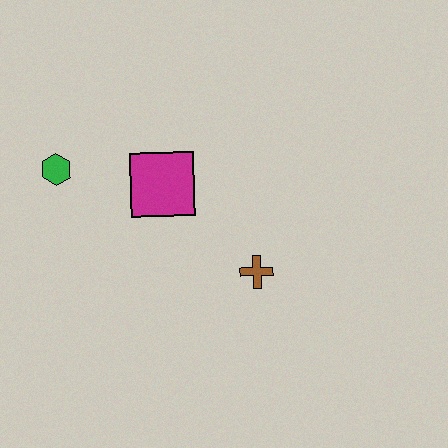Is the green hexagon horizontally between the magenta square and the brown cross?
No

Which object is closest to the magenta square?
The green hexagon is closest to the magenta square.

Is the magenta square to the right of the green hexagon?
Yes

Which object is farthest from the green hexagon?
The brown cross is farthest from the green hexagon.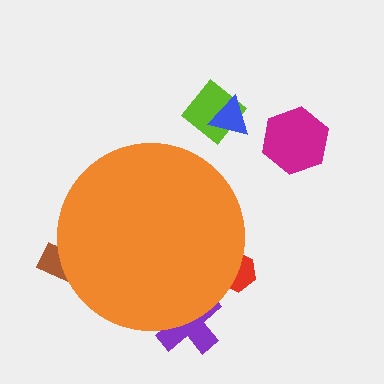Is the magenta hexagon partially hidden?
No, the magenta hexagon is fully visible.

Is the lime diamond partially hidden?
No, the lime diamond is fully visible.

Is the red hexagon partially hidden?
Yes, the red hexagon is partially hidden behind the orange circle.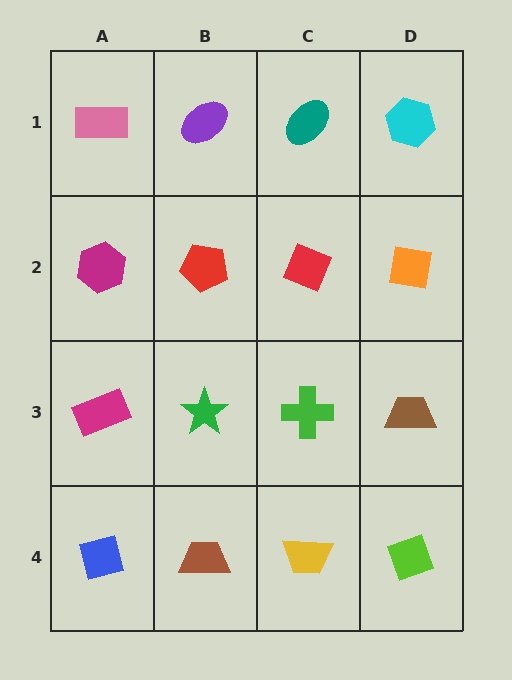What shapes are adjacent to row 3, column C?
A red diamond (row 2, column C), a yellow trapezoid (row 4, column C), a green star (row 3, column B), a brown trapezoid (row 3, column D).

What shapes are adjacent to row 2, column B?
A purple ellipse (row 1, column B), a green star (row 3, column B), a magenta hexagon (row 2, column A), a red diamond (row 2, column C).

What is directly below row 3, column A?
A blue square.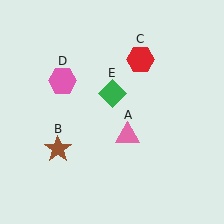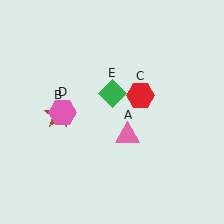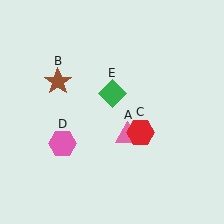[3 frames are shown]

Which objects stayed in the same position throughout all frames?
Pink triangle (object A) and green diamond (object E) remained stationary.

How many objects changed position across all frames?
3 objects changed position: brown star (object B), red hexagon (object C), pink hexagon (object D).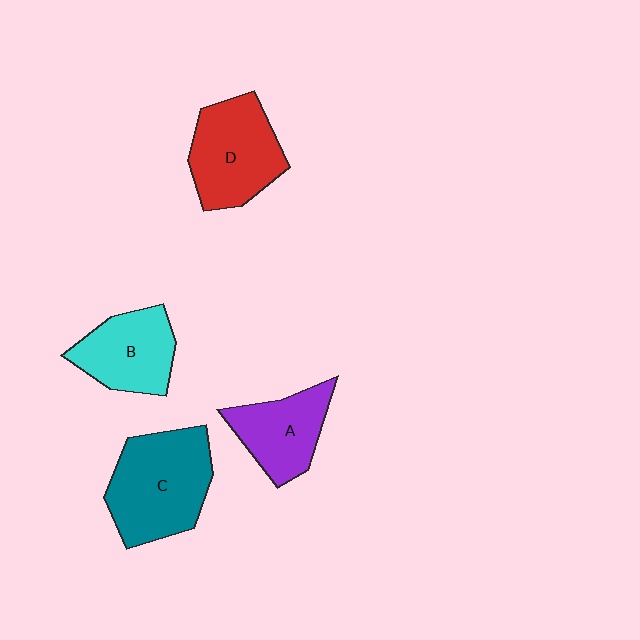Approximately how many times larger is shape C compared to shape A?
Approximately 1.5 times.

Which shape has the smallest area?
Shape A (purple).